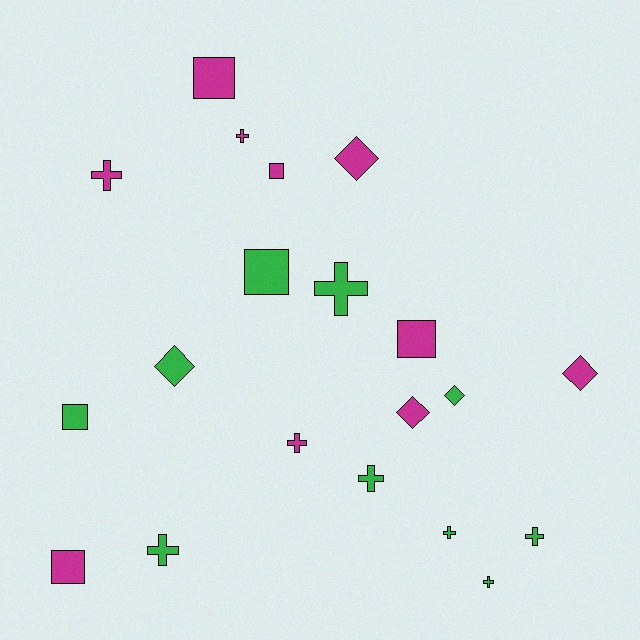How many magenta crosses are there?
There are 3 magenta crosses.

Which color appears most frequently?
Green, with 10 objects.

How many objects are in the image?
There are 20 objects.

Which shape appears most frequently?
Cross, with 9 objects.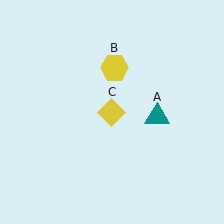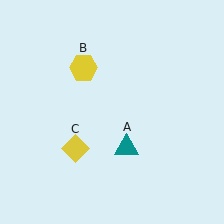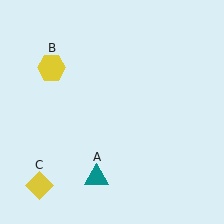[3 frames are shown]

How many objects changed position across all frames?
3 objects changed position: teal triangle (object A), yellow hexagon (object B), yellow diamond (object C).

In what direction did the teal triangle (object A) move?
The teal triangle (object A) moved down and to the left.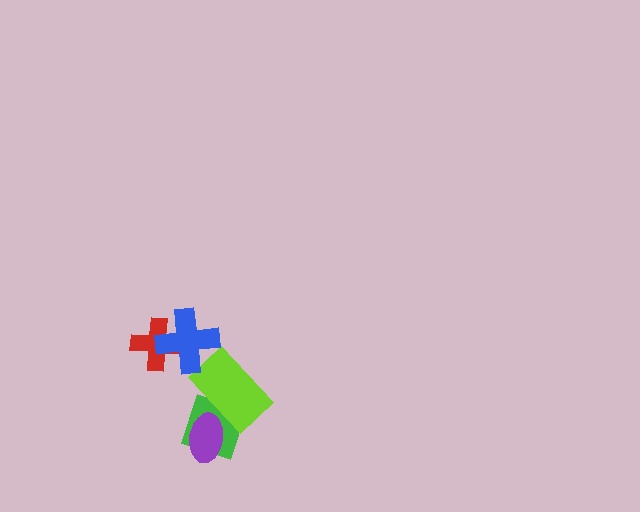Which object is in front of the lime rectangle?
The purple ellipse is in front of the lime rectangle.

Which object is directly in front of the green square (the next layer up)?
The lime rectangle is directly in front of the green square.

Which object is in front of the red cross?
The blue cross is in front of the red cross.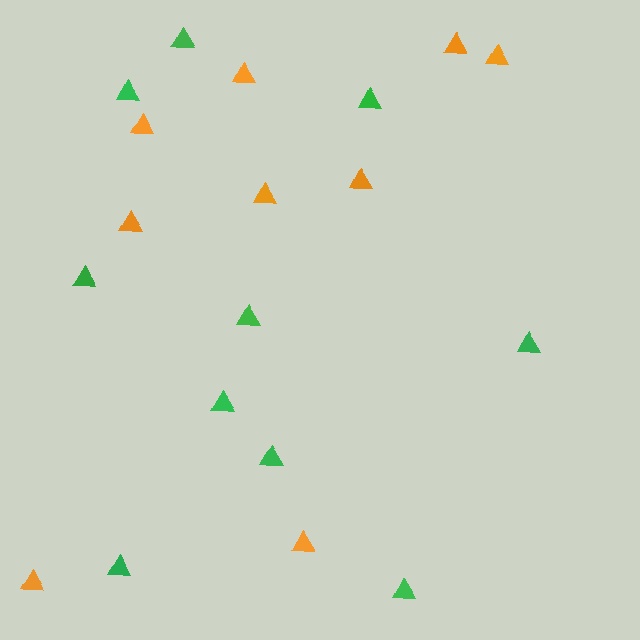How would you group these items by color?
There are 2 groups: one group of orange triangles (9) and one group of green triangles (10).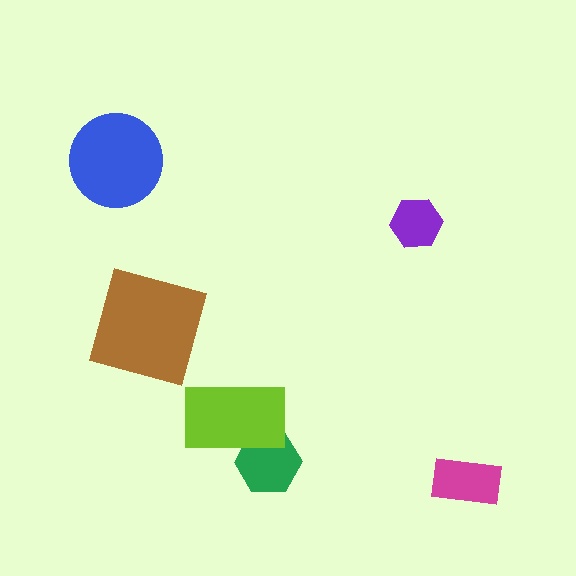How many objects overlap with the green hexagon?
1 object overlaps with the green hexagon.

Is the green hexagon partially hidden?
Yes, it is partially covered by another shape.